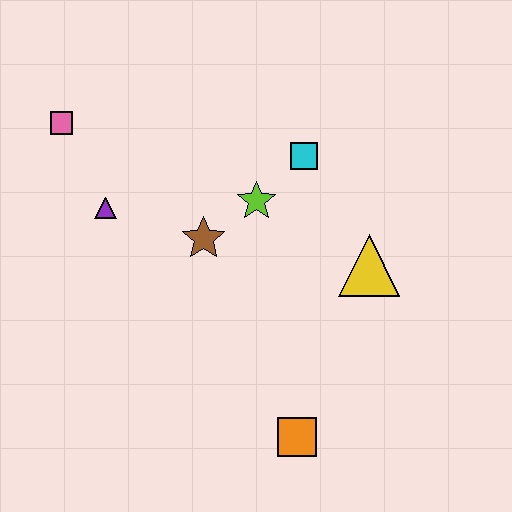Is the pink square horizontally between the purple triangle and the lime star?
No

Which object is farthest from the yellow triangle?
The pink square is farthest from the yellow triangle.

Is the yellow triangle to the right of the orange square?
Yes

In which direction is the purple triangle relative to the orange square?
The purple triangle is above the orange square.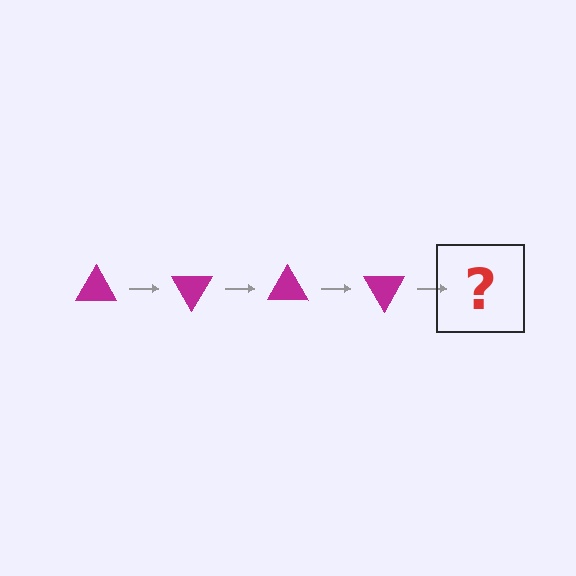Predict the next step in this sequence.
The next step is a magenta triangle rotated 240 degrees.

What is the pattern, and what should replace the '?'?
The pattern is that the triangle rotates 60 degrees each step. The '?' should be a magenta triangle rotated 240 degrees.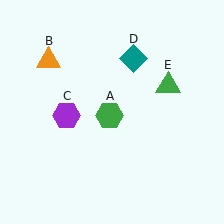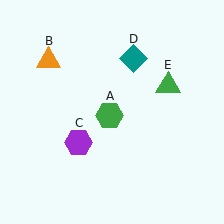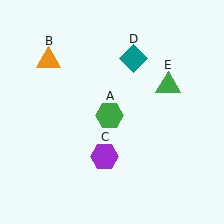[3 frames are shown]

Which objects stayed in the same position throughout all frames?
Green hexagon (object A) and orange triangle (object B) and teal diamond (object D) and green triangle (object E) remained stationary.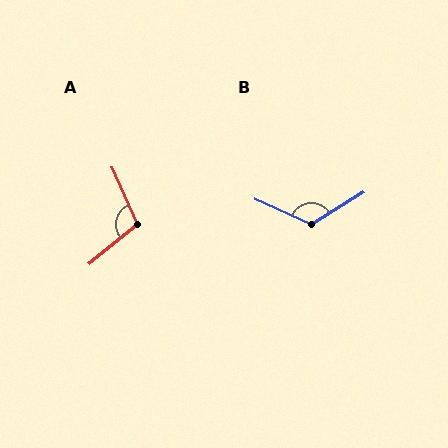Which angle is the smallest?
A, at approximately 105 degrees.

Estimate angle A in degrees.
Approximately 105 degrees.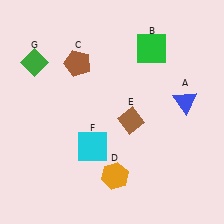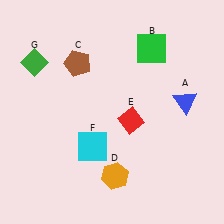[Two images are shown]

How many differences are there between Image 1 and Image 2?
There is 1 difference between the two images.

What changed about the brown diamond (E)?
In Image 1, E is brown. In Image 2, it changed to red.